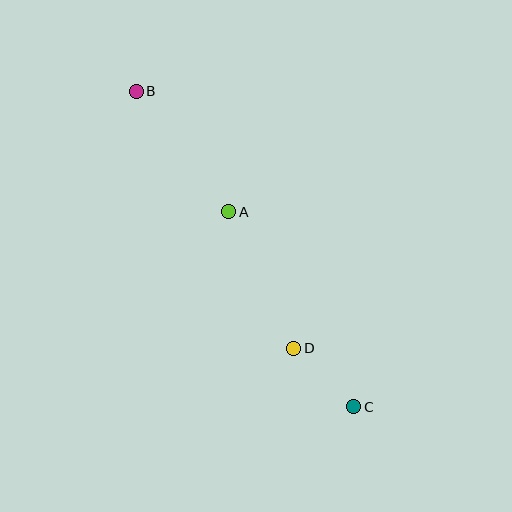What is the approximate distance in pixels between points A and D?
The distance between A and D is approximately 151 pixels.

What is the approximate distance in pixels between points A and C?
The distance between A and C is approximately 232 pixels.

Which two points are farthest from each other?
Points B and C are farthest from each other.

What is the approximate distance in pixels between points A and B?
The distance between A and B is approximately 152 pixels.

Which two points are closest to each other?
Points C and D are closest to each other.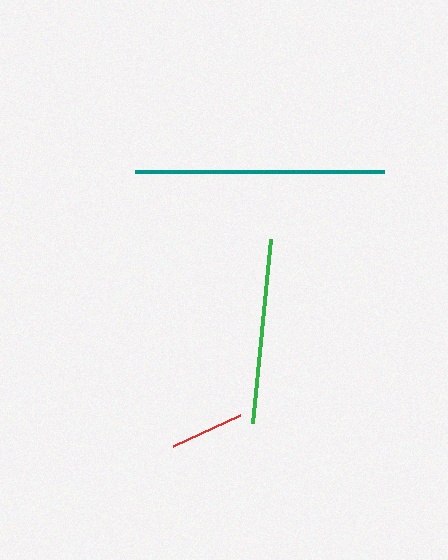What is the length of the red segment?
The red segment is approximately 73 pixels long.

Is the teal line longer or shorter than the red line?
The teal line is longer than the red line.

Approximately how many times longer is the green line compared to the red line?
The green line is approximately 2.5 times the length of the red line.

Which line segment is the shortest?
The red line is the shortest at approximately 73 pixels.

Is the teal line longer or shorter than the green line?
The teal line is longer than the green line.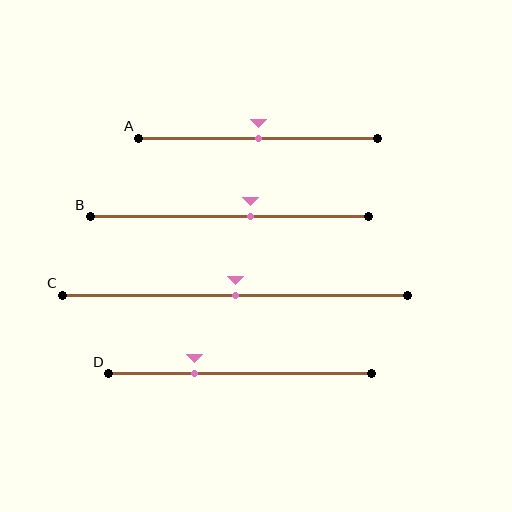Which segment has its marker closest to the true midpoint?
Segment A has its marker closest to the true midpoint.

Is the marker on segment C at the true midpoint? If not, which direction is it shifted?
Yes, the marker on segment C is at the true midpoint.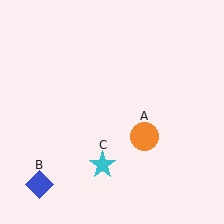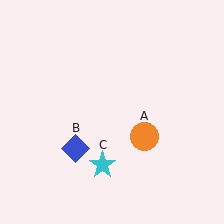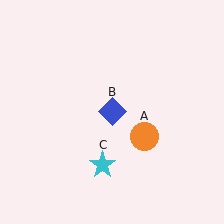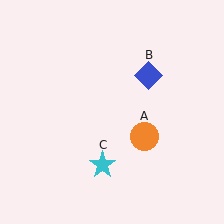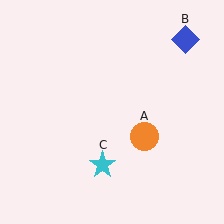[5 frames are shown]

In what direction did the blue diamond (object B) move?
The blue diamond (object B) moved up and to the right.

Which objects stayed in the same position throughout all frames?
Orange circle (object A) and cyan star (object C) remained stationary.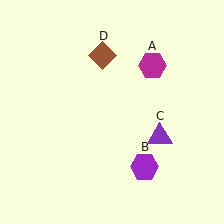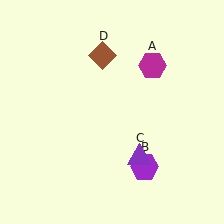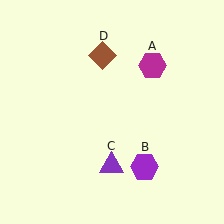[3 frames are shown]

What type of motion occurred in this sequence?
The purple triangle (object C) rotated clockwise around the center of the scene.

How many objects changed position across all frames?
1 object changed position: purple triangle (object C).